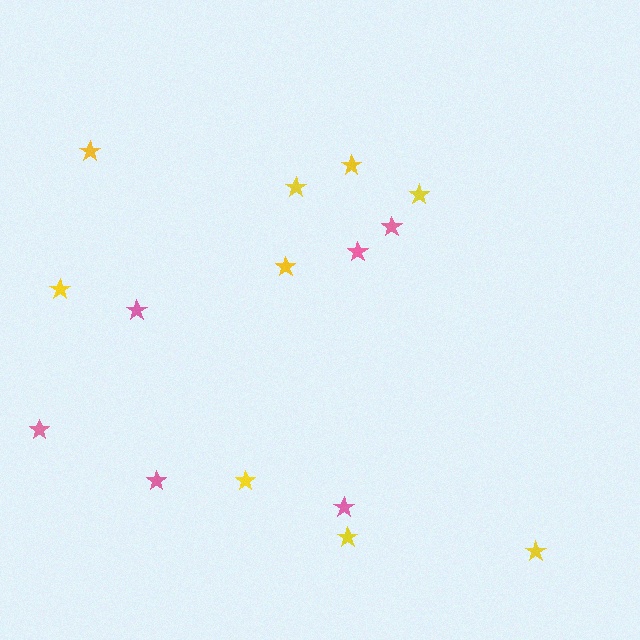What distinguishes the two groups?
There are 2 groups: one group of yellow stars (9) and one group of pink stars (6).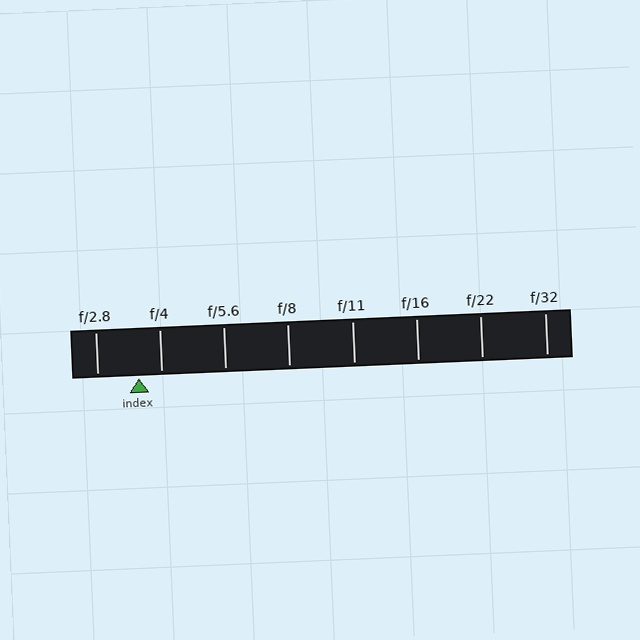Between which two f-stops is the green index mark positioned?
The index mark is between f/2.8 and f/4.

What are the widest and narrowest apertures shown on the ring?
The widest aperture shown is f/2.8 and the narrowest is f/32.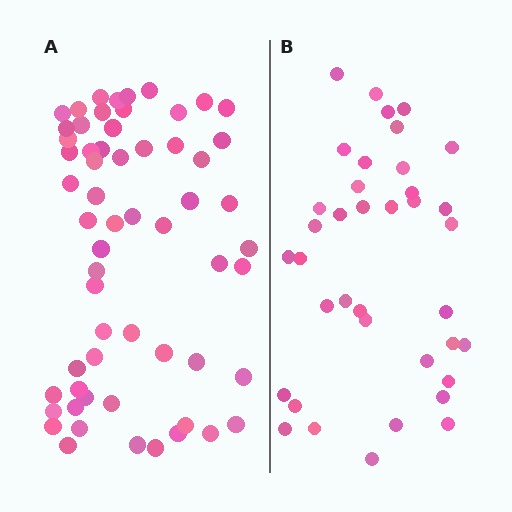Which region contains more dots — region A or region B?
Region A (the left region) has more dots.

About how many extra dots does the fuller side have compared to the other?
Region A has approximately 20 more dots than region B.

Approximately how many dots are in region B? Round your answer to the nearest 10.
About 40 dots. (The exact count is 38, which rounds to 40.)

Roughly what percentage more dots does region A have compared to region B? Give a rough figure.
About 60% more.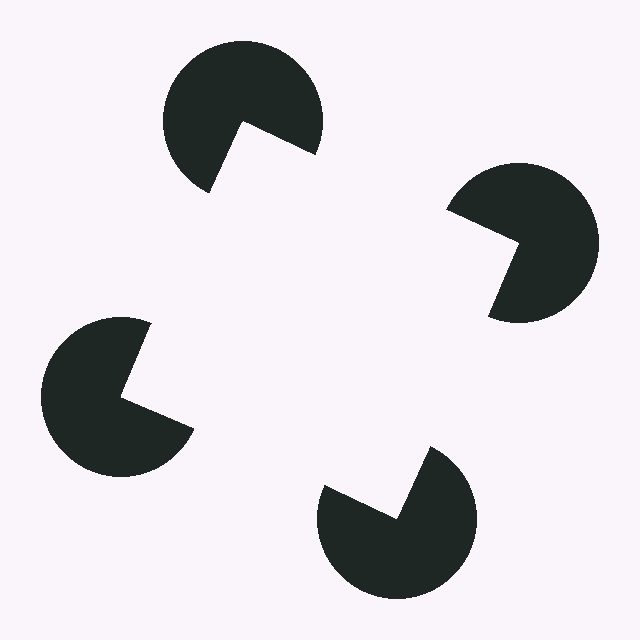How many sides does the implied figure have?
4 sides.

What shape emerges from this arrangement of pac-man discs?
An illusory square — its edges are inferred from the aligned wedge cuts in the pac-man discs, not physically drawn.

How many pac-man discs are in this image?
There are 4 — one at each vertex of the illusory square.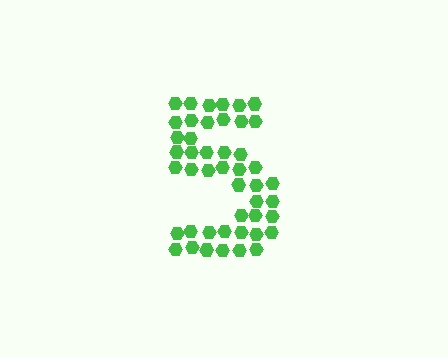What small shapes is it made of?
It is made of small hexagons.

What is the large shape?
The large shape is the digit 5.